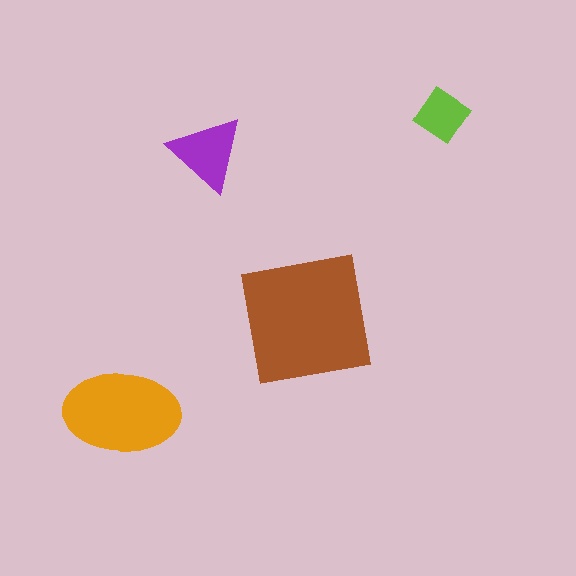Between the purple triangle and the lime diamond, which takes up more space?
The purple triangle.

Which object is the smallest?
The lime diamond.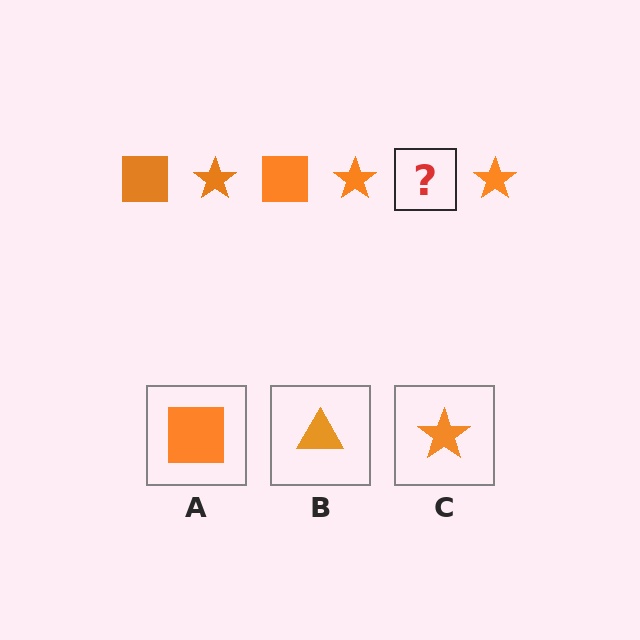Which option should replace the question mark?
Option A.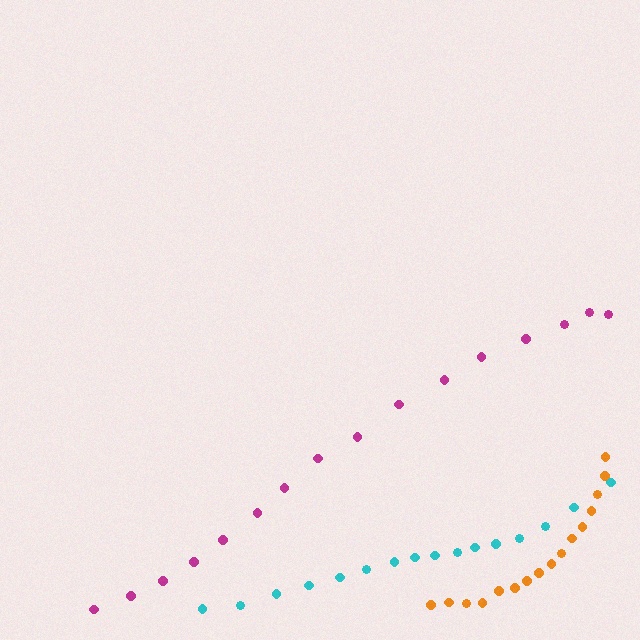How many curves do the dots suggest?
There are 3 distinct paths.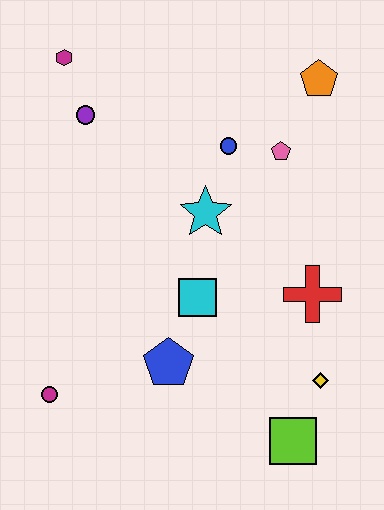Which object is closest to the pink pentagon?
The blue circle is closest to the pink pentagon.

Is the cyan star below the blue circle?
Yes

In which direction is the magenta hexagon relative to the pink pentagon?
The magenta hexagon is to the left of the pink pentagon.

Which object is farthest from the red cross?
The magenta hexagon is farthest from the red cross.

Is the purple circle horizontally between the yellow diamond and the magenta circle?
Yes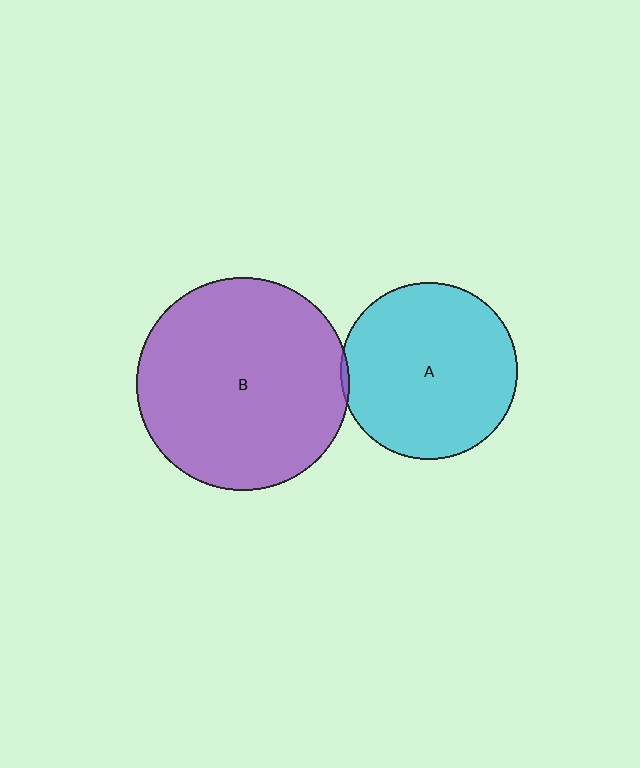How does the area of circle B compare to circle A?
Approximately 1.4 times.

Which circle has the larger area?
Circle B (purple).